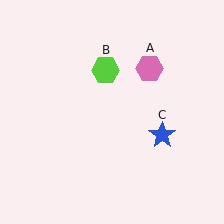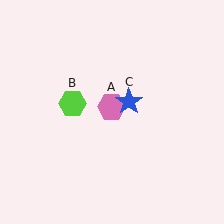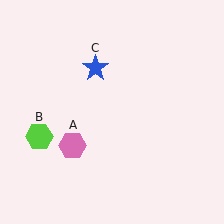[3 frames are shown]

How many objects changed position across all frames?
3 objects changed position: pink hexagon (object A), lime hexagon (object B), blue star (object C).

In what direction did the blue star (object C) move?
The blue star (object C) moved up and to the left.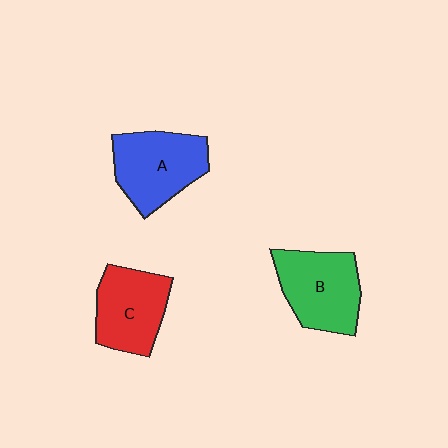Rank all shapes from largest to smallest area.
From largest to smallest: A (blue), B (green), C (red).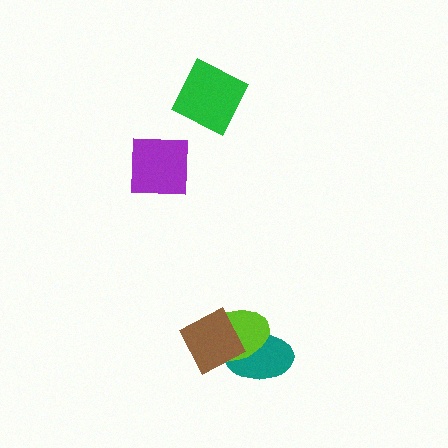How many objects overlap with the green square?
0 objects overlap with the green square.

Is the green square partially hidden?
No, no other shape covers it.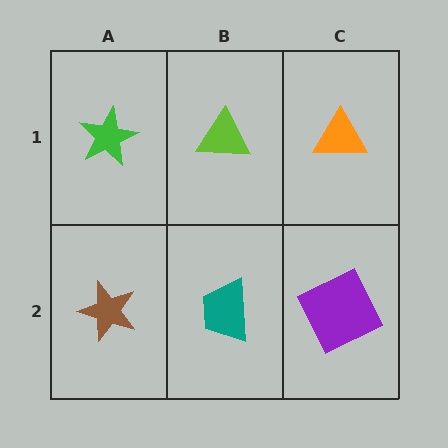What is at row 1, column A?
A green star.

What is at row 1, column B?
A lime triangle.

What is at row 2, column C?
A purple square.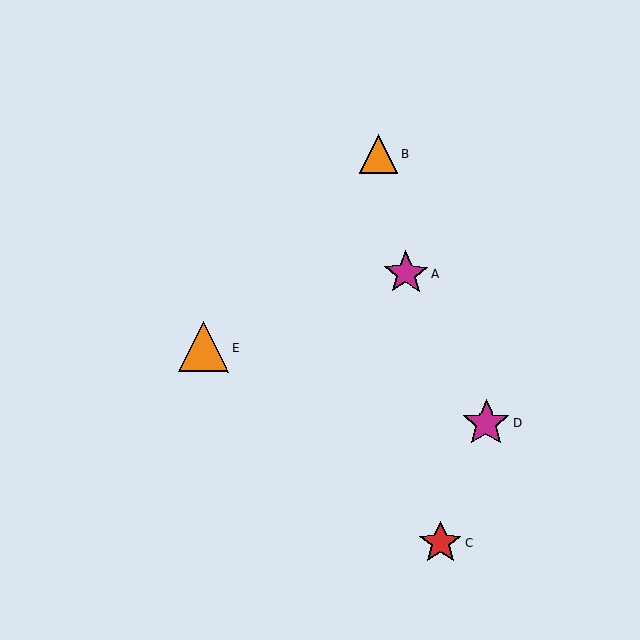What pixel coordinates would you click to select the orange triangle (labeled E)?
Click at (203, 347) to select the orange triangle E.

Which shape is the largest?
The orange triangle (labeled E) is the largest.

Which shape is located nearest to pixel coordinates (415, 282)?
The magenta star (labeled A) at (406, 273) is nearest to that location.